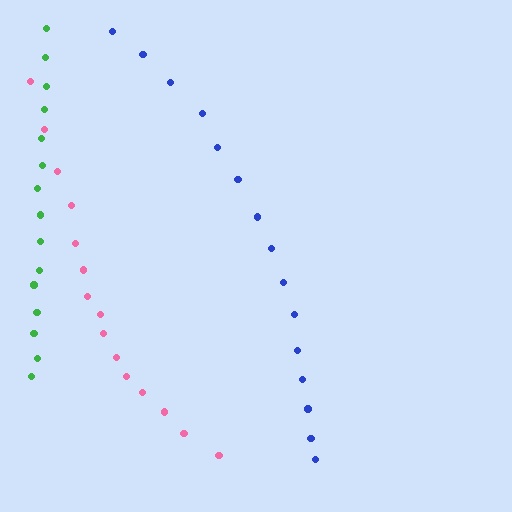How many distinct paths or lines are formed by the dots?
There are 3 distinct paths.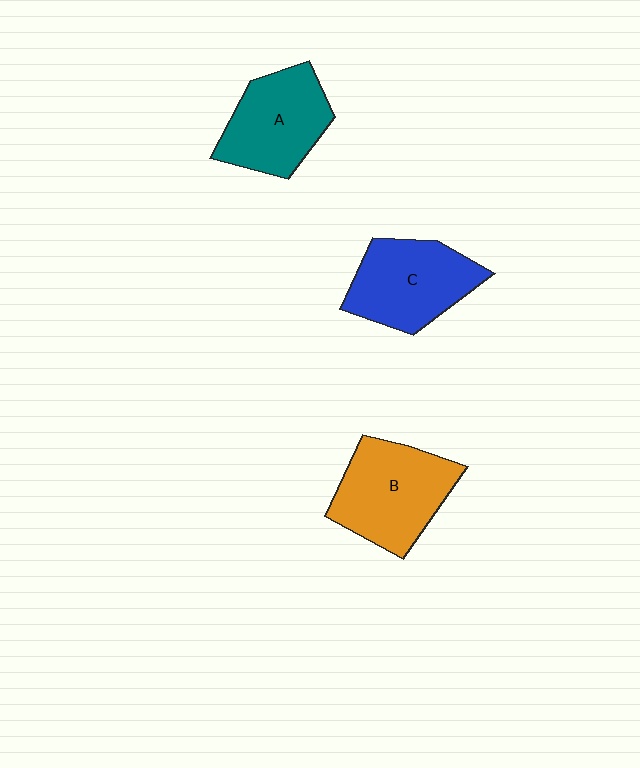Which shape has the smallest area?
Shape A (teal).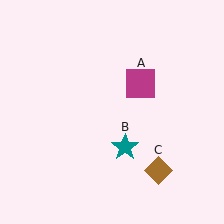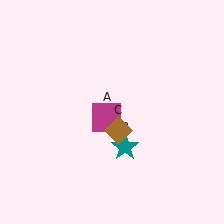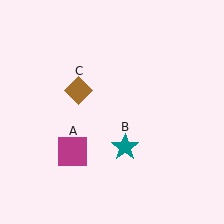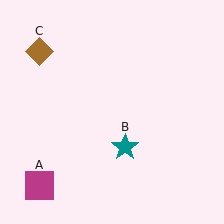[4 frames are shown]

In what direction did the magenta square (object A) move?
The magenta square (object A) moved down and to the left.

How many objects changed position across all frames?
2 objects changed position: magenta square (object A), brown diamond (object C).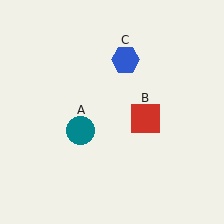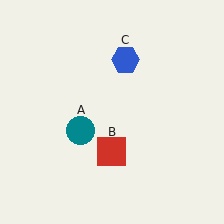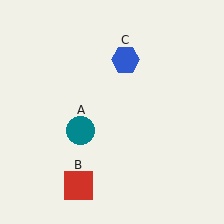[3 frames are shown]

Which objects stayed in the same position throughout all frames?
Teal circle (object A) and blue hexagon (object C) remained stationary.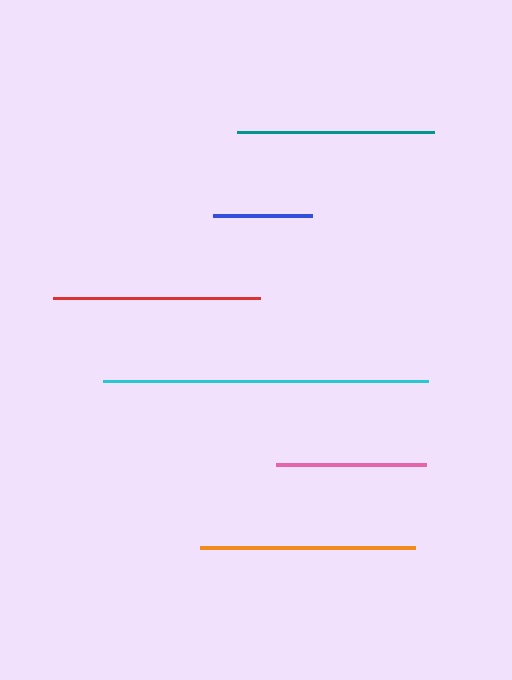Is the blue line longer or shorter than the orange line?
The orange line is longer than the blue line.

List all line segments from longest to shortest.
From longest to shortest: cyan, orange, red, teal, pink, blue.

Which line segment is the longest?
The cyan line is the longest at approximately 325 pixels.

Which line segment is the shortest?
The blue line is the shortest at approximately 99 pixels.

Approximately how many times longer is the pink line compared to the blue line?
The pink line is approximately 1.5 times the length of the blue line.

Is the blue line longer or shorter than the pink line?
The pink line is longer than the blue line.